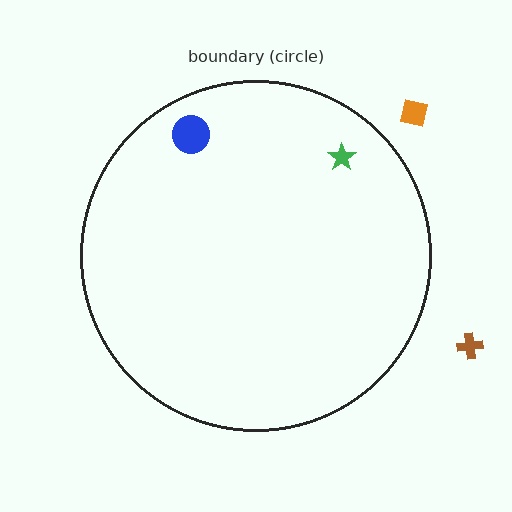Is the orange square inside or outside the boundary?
Outside.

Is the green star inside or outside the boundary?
Inside.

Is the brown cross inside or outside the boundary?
Outside.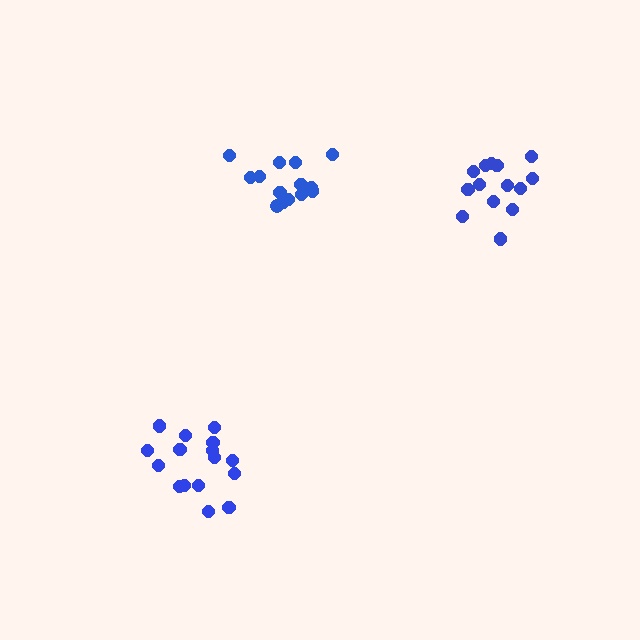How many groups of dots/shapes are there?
There are 3 groups.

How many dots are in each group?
Group 1: 14 dots, Group 2: 14 dots, Group 3: 17 dots (45 total).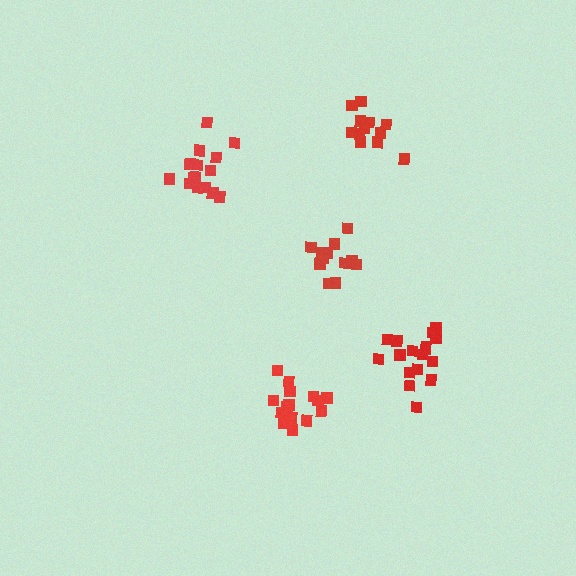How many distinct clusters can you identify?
There are 5 distinct clusters.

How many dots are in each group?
Group 1: 15 dots, Group 2: 13 dots, Group 3: 15 dots, Group 4: 17 dots, Group 5: 12 dots (72 total).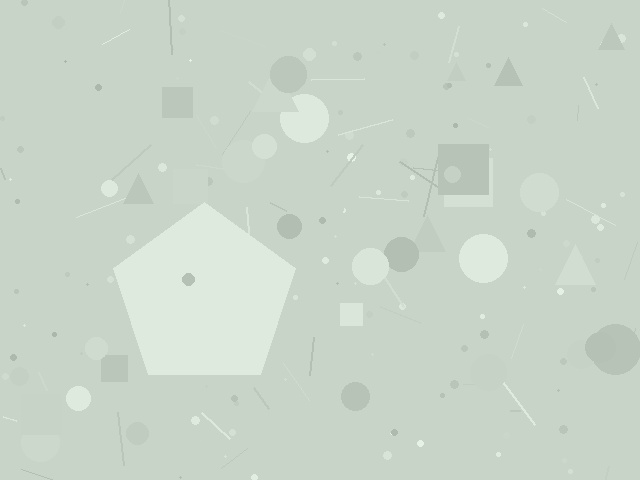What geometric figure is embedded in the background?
A pentagon is embedded in the background.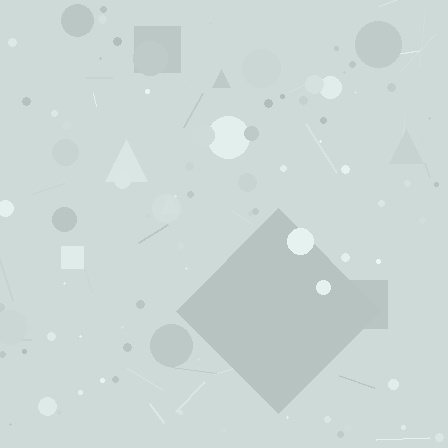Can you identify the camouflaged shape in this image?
The camouflaged shape is a diamond.